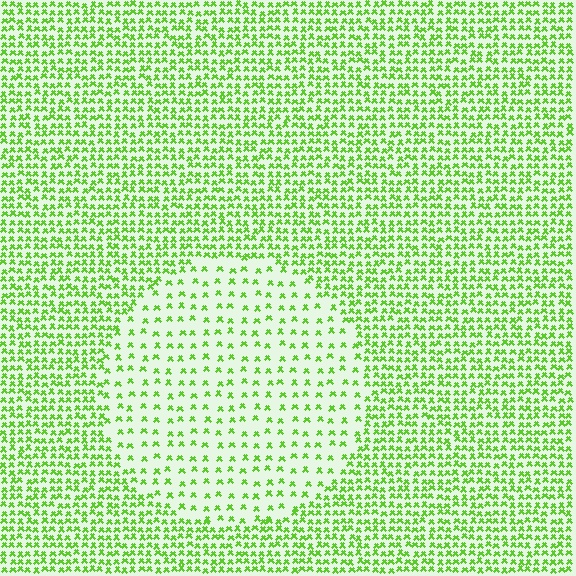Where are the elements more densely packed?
The elements are more densely packed outside the circle boundary.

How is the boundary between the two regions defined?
The boundary is defined by a change in element density (approximately 2.4x ratio). All elements are the same color, size, and shape.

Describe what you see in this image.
The image contains small lime elements arranged at two different densities. A circle-shaped region is visible where the elements are less densely packed than the surrounding area.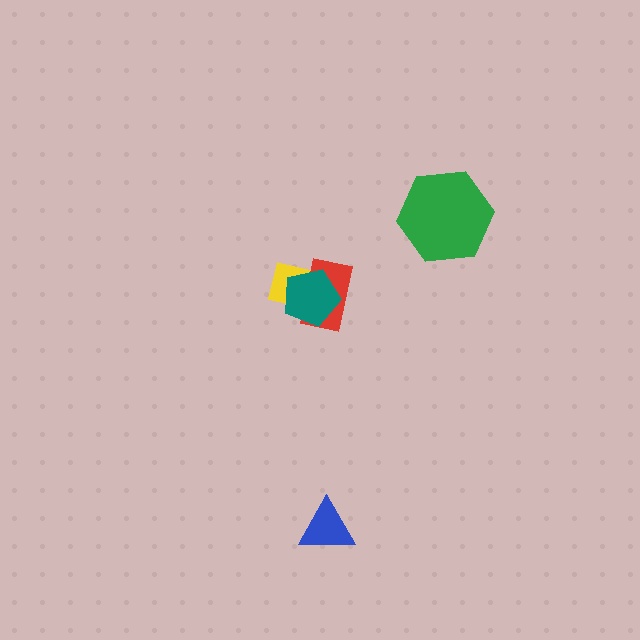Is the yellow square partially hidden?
Yes, it is partially covered by another shape.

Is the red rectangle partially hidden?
Yes, it is partially covered by another shape.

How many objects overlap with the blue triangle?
0 objects overlap with the blue triangle.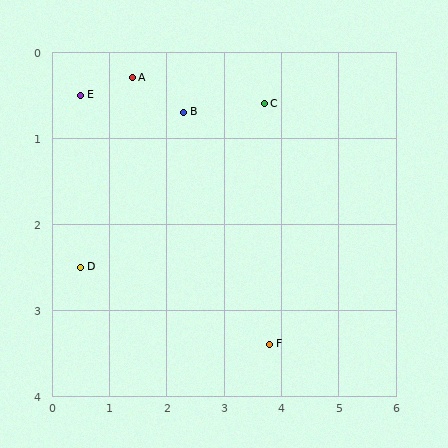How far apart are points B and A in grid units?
Points B and A are about 1.0 grid units apart.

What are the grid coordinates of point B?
Point B is at approximately (2.3, 0.7).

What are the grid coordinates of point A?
Point A is at approximately (1.4, 0.3).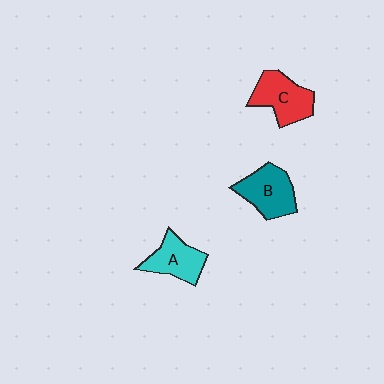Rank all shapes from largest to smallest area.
From largest to smallest: C (red), B (teal), A (cyan).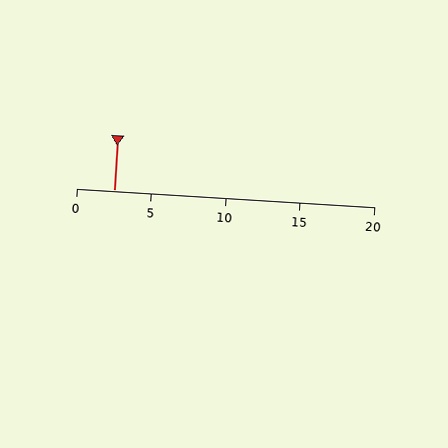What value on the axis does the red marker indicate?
The marker indicates approximately 2.5.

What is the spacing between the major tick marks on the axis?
The major ticks are spaced 5 apart.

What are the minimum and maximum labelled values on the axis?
The axis runs from 0 to 20.